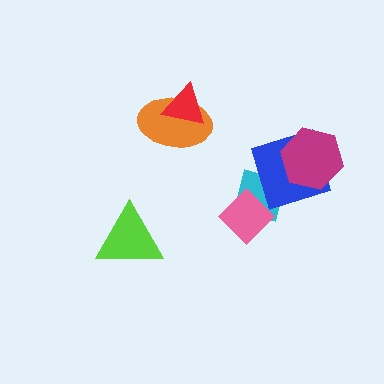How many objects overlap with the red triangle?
1 object overlaps with the red triangle.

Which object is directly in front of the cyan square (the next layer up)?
The blue diamond is directly in front of the cyan square.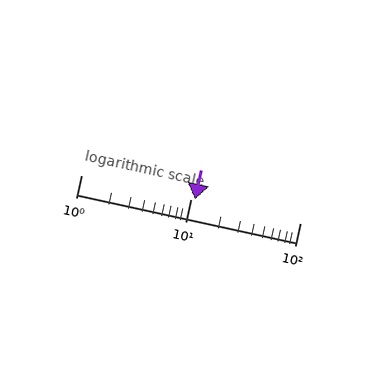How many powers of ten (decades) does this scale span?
The scale spans 2 decades, from 1 to 100.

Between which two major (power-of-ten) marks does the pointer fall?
The pointer is between 10 and 100.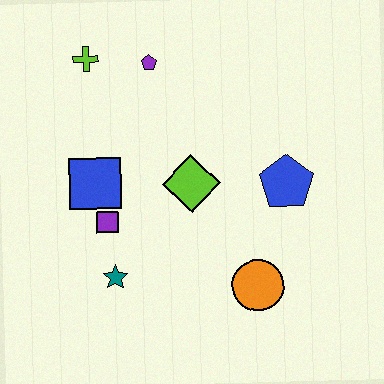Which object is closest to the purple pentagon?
The lime cross is closest to the purple pentagon.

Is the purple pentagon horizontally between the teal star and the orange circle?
Yes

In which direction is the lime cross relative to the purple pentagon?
The lime cross is to the left of the purple pentagon.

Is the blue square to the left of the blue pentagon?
Yes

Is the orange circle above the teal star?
No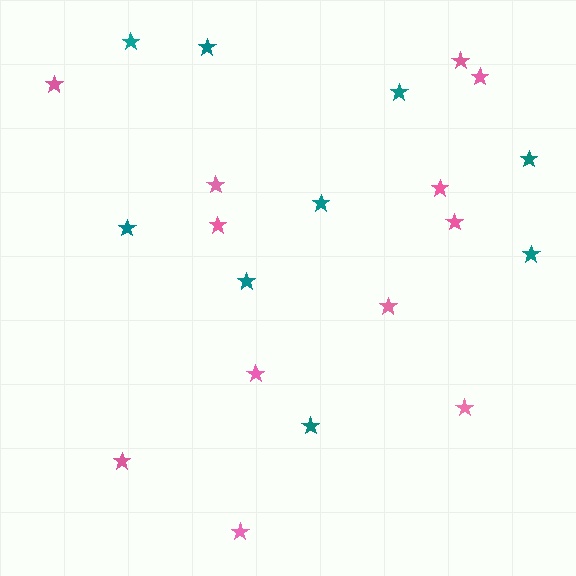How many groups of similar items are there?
There are 2 groups: one group of pink stars (12) and one group of teal stars (9).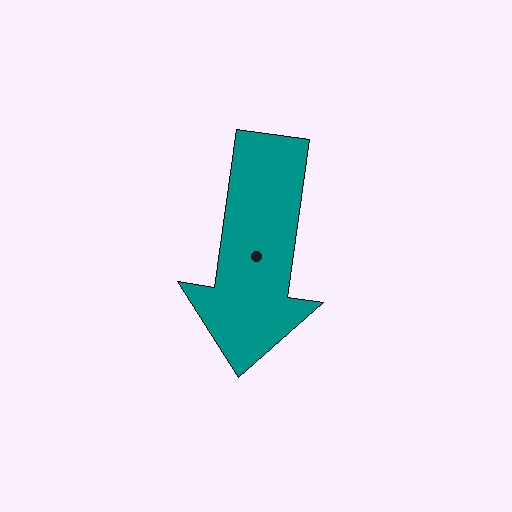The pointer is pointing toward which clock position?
Roughly 6 o'clock.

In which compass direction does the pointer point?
South.